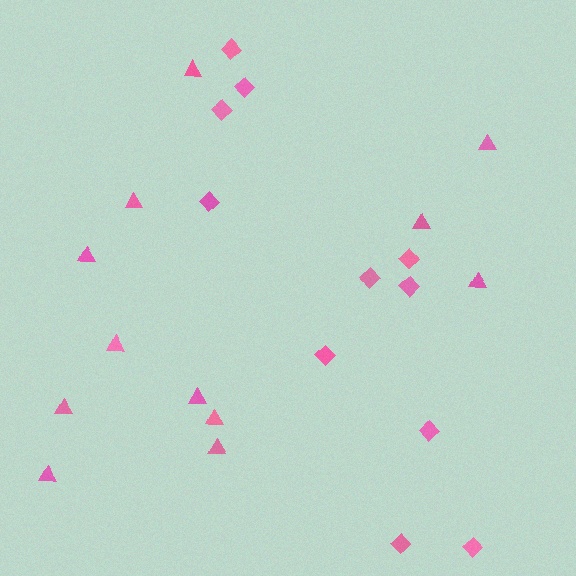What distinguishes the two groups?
There are 2 groups: one group of diamonds (11) and one group of triangles (12).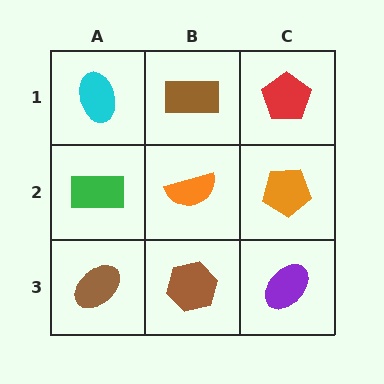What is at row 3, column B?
A brown hexagon.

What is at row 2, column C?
An orange pentagon.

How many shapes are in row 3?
3 shapes.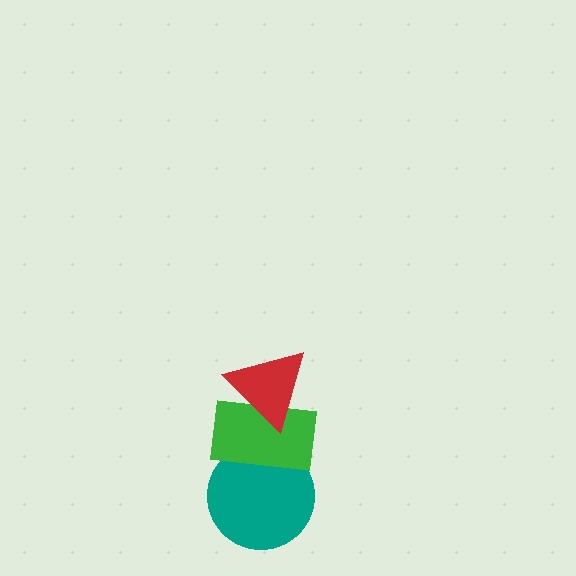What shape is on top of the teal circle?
The green rectangle is on top of the teal circle.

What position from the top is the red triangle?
The red triangle is 1st from the top.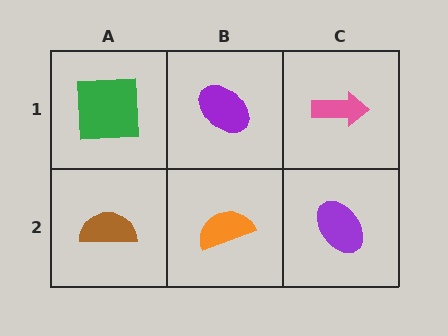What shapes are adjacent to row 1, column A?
A brown semicircle (row 2, column A), a purple ellipse (row 1, column B).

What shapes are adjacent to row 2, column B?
A purple ellipse (row 1, column B), a brown semicircle (row 2, column A), a purple ellipse (row 2, column C).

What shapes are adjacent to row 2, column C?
A pink arrow (row 1, column C), an orange semicircle (row 2, column B).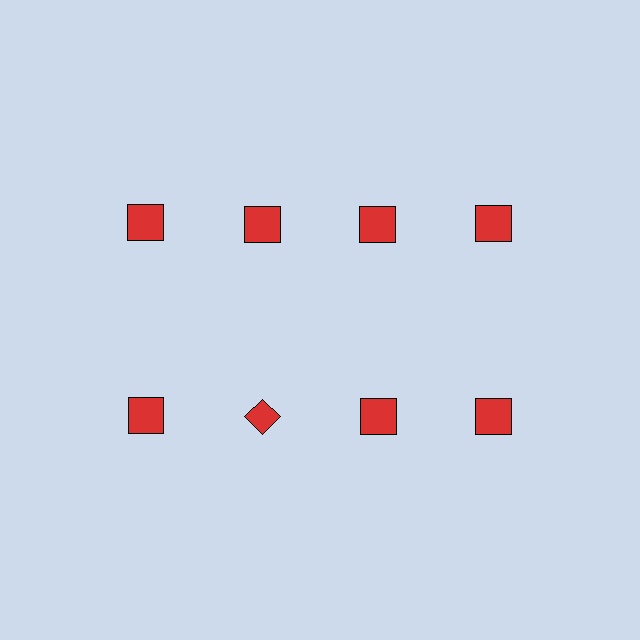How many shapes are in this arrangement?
There are 8 shapes arranged in a grid pattern.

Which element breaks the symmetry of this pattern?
The red diamond in the second row, second from left column breaks the symmetry. All other shapes are red squares.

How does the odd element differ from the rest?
It has a different shape: diamond instead of square.